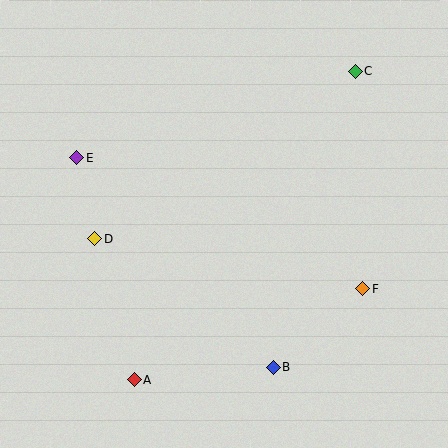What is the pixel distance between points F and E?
The distance between F and E is 315 pixels.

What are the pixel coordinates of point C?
Point C is at (355, 71).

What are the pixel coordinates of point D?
Point D is at (95, 239).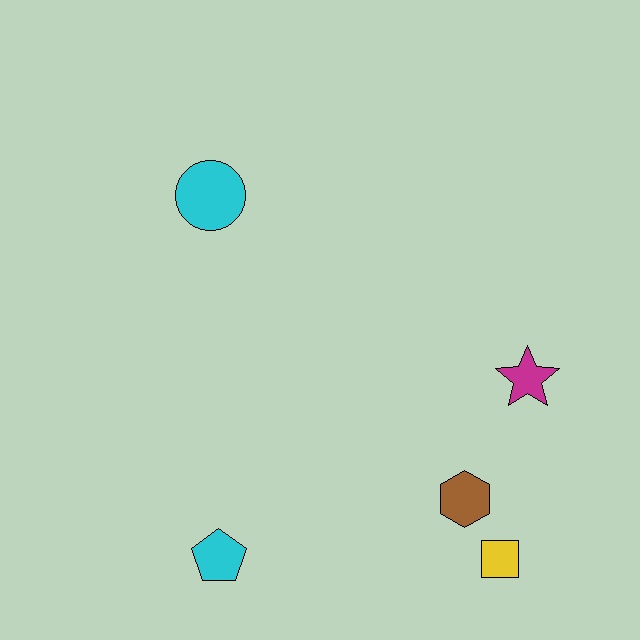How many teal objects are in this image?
There are no teal objects.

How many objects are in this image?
There are 5 objects.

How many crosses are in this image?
There are no crosses.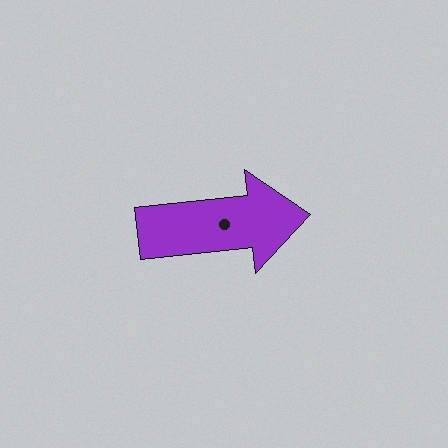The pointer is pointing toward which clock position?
Roughly 3 o'clock.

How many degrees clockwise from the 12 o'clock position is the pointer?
Approximately 84 degrees.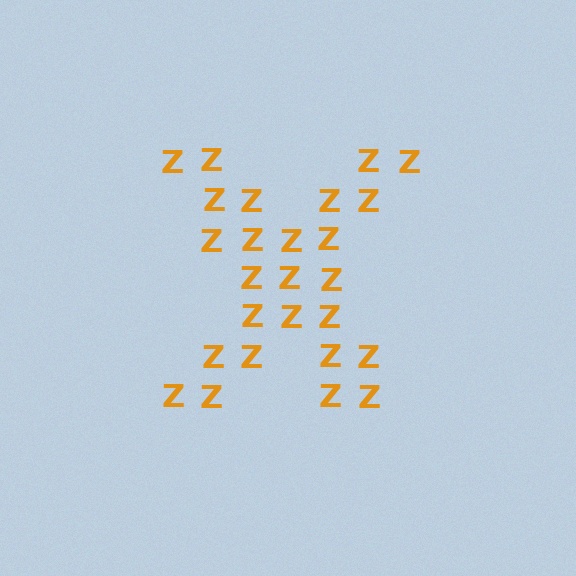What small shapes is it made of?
It is made of small letter Z's.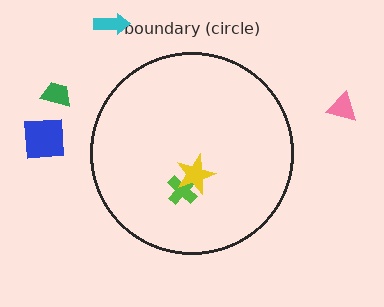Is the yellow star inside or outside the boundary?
Inside.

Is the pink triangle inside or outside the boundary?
Outside.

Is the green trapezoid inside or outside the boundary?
Outside.